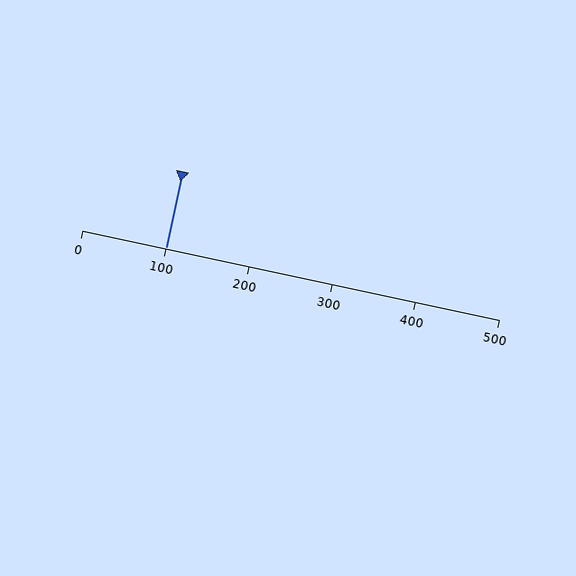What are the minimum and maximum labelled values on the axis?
The axis runs from 0 to 500.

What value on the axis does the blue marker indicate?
The marker indicates approximately 100.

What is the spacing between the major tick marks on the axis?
The major ticks are spaced 100 apart.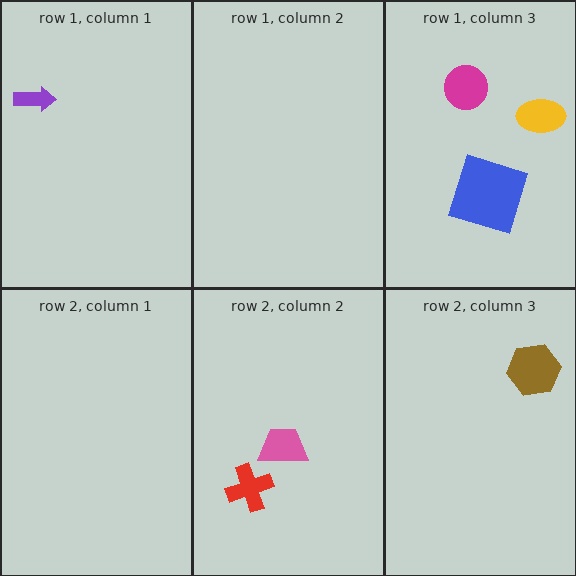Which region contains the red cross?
The row 2, column 2 region.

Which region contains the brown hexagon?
The row 2, column 3 region.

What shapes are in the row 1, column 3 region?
The magenta circle, the yellow ellipse, the blue square.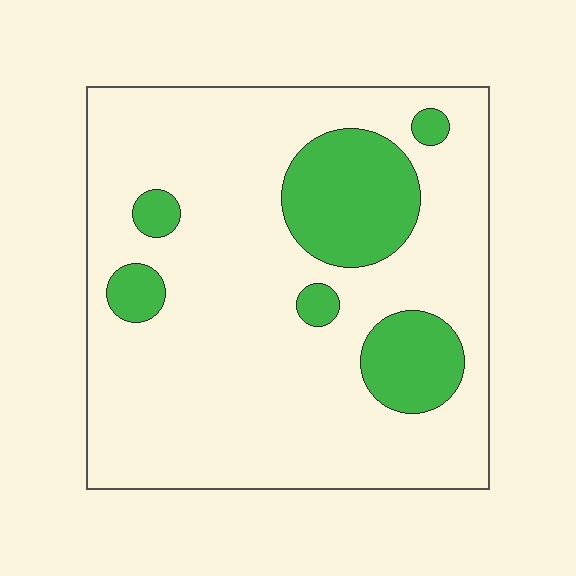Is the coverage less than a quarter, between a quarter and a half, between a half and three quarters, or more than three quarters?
Less than a quarter.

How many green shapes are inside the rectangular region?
6.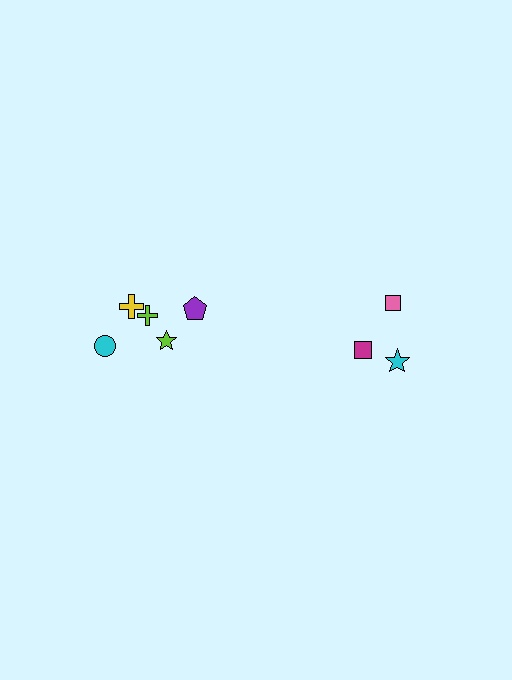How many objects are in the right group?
There are 3 objects.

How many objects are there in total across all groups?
There are 8 objects.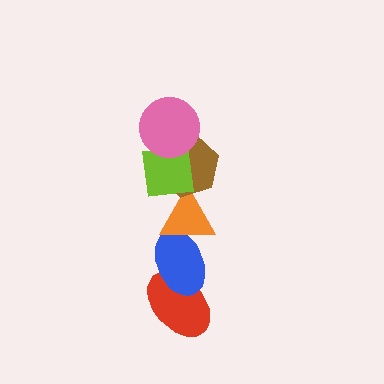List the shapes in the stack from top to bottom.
From top to bottom: the pink circle, the lime square, the brown hexagon, the orange triangle, the blue ellipse, the red ellipse.